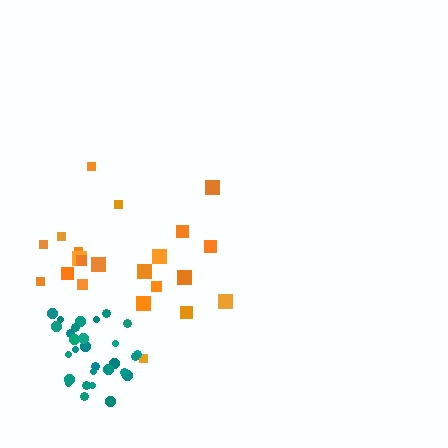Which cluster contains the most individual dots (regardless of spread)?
Teal (29).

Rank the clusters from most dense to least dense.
teal, orange.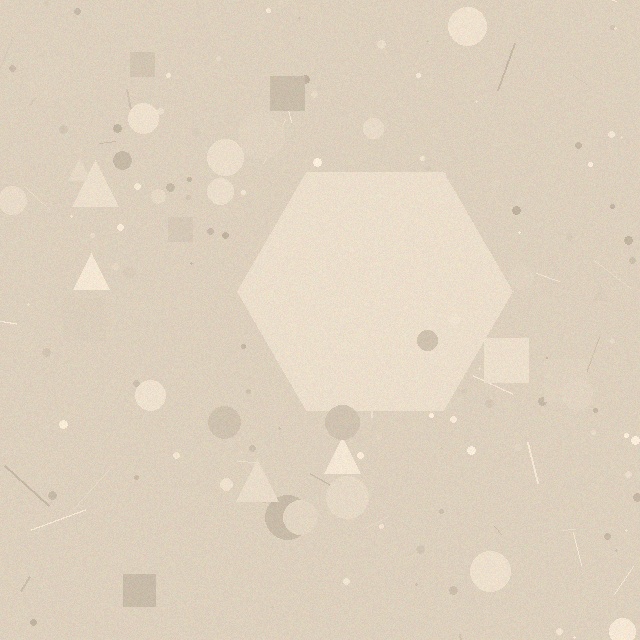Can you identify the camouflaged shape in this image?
The camouflaged shape is a hexagon.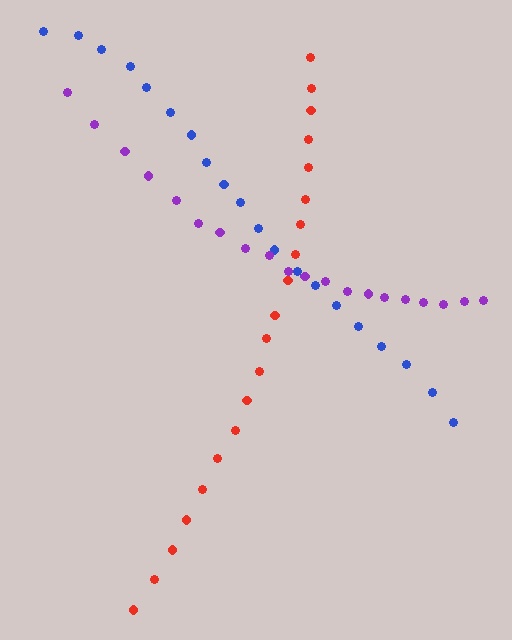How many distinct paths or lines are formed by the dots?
There are 3 distinct paths.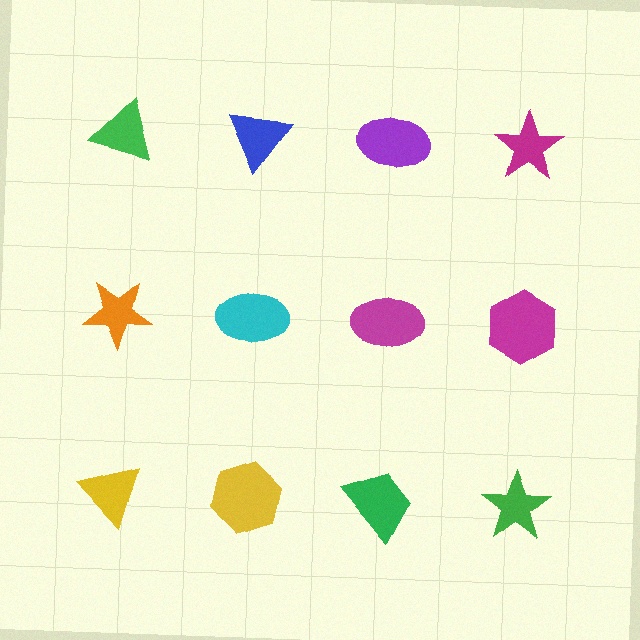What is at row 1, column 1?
A green triangle.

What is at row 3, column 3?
A green trapezoid.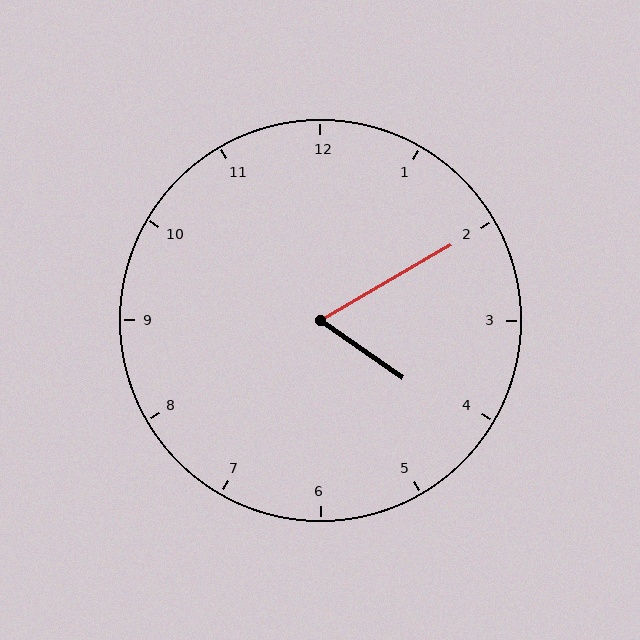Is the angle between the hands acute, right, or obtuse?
It is acute.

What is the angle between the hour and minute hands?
Approximately 65 degrees.